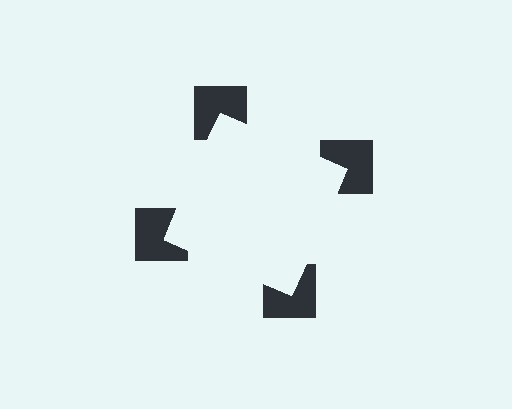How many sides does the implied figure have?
4 sides.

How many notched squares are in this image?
There are 4 — one at each vertex of the illusory square.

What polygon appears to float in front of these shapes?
An illusory square — its edges are inferred from the aligned wedge cuts in the notched squares, not physically drawn.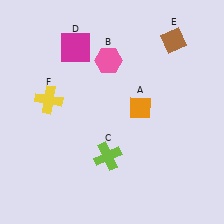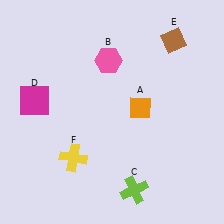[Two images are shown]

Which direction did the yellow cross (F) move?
The yellow cross (F) moved down.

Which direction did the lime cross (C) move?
The lime cross (C) moved down.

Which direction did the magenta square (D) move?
The magenta square (D) moved down.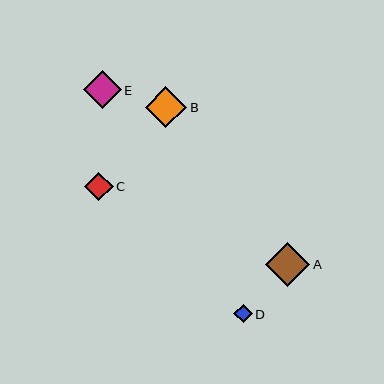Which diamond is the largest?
Diamond A is the largest with a size of approximately 44 pixels.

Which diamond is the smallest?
Diamond D is the smallest with a size of approximately 19 pixels.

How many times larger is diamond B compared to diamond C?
Diamond B is approximately 1.4 times the size of diamond C.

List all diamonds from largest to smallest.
From largest to smallest: A, B, E, C, D.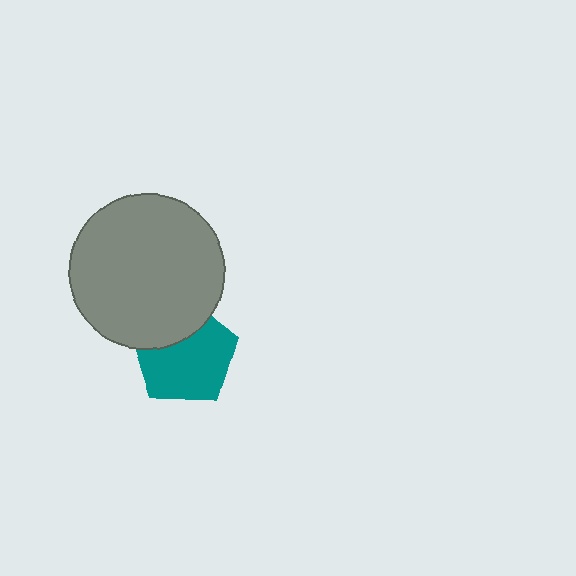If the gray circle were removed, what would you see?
You would see the complete teal pentagon.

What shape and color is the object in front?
The object in front is a gray circle.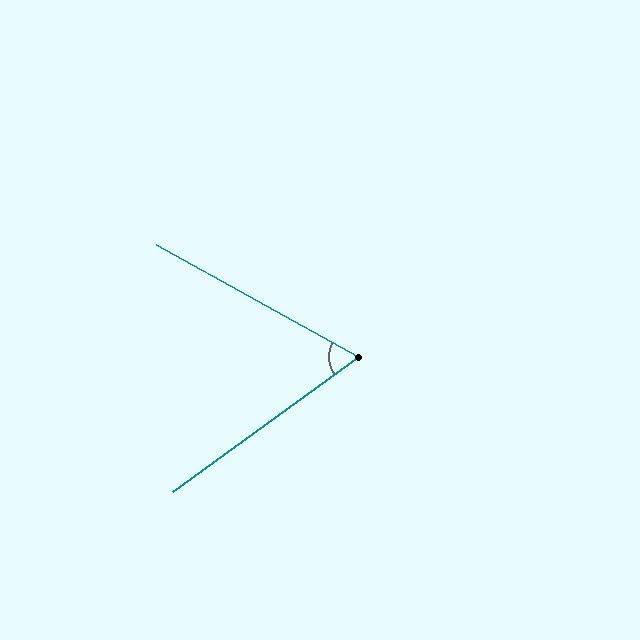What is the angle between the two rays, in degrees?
Approximately 65 degrees.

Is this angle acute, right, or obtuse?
It is acute.